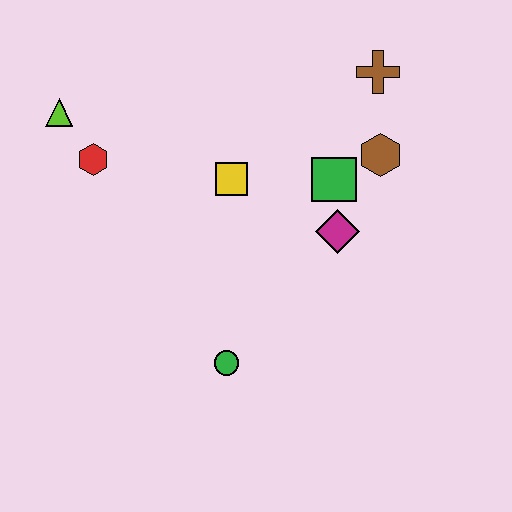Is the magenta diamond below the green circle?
No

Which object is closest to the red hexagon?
The lime triangle is closest to the red hexagon.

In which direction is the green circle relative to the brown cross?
The green circle is below the brown cross.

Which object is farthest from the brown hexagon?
The lime triangle is farthest from the brown hexagon.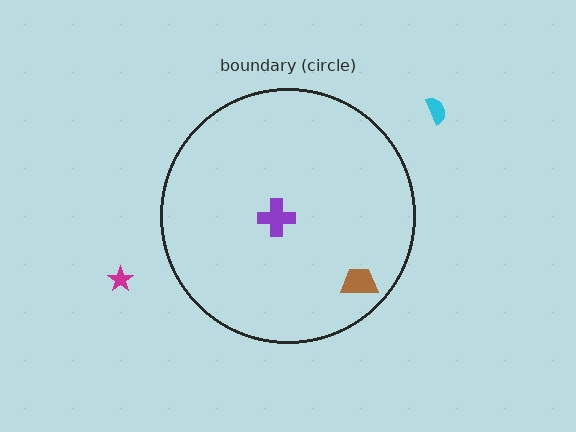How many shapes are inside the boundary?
2 inside, 2 outside.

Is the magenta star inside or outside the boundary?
Outside.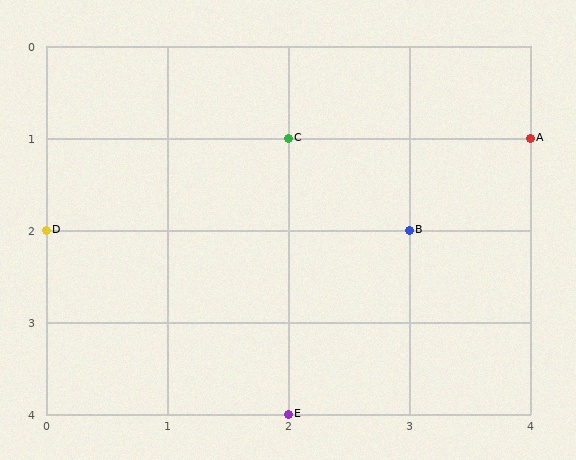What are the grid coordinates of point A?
Point A is at grid coordinates (4, 1).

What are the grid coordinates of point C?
Point C is at grid coordinates (2, 1).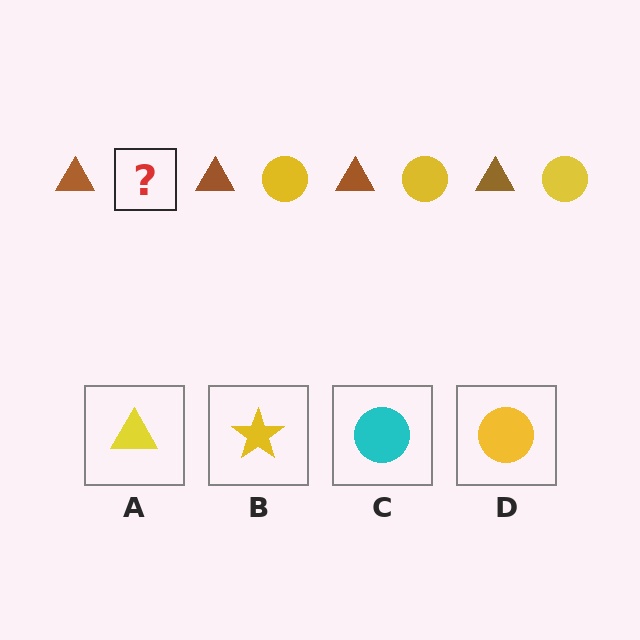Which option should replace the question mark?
Option D.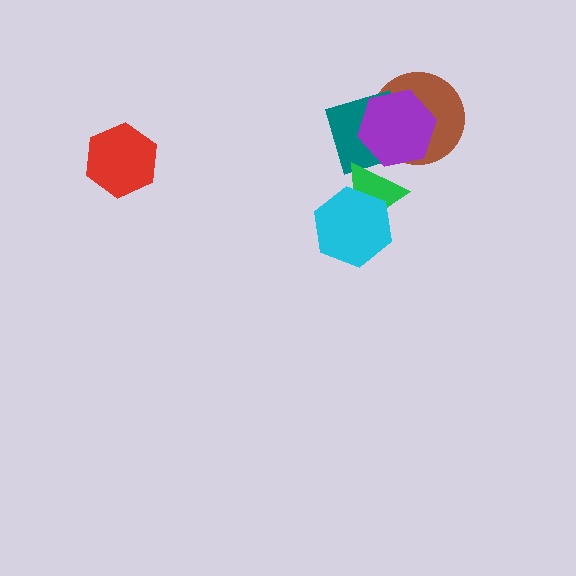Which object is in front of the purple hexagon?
The green triangle is in front of the purple hexagon.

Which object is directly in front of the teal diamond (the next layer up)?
The purple hexagon is directly in front of the teal diamond.